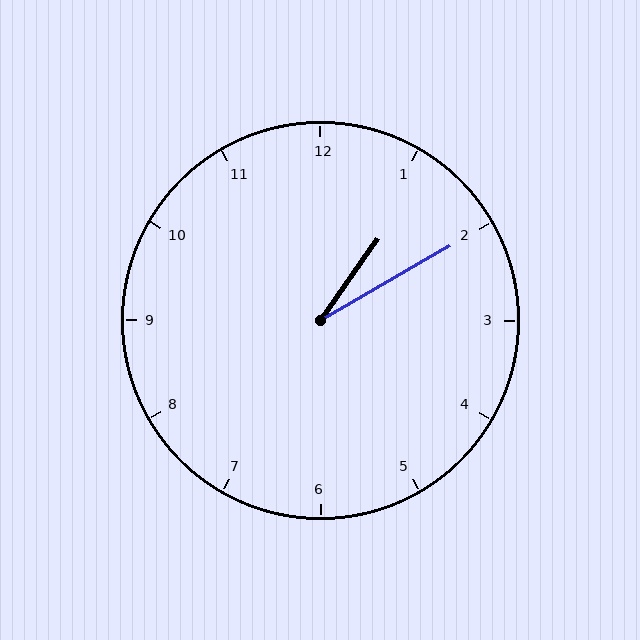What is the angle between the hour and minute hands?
Approximately 25 degrees.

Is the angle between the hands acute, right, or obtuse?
It is acute.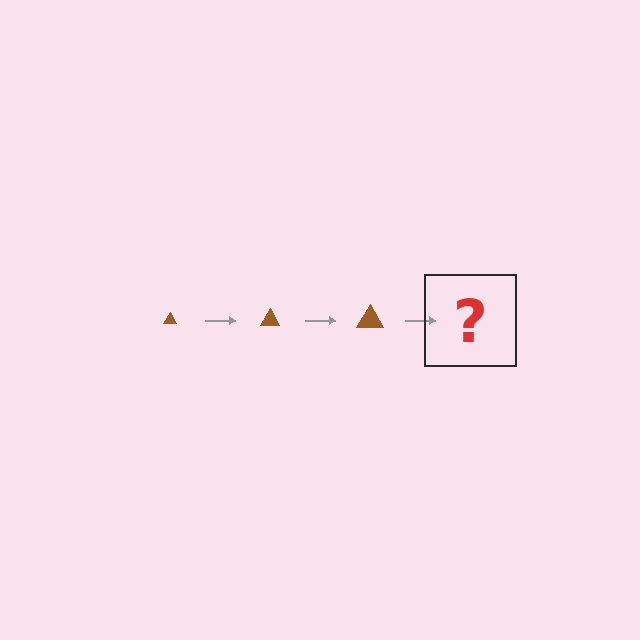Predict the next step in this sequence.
The next step is a brown triangle, larger than the previous one.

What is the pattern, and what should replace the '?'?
The pattern is that the triangle gets progressively larger each step. The '?' should be a brown triangle, larger than the previous one.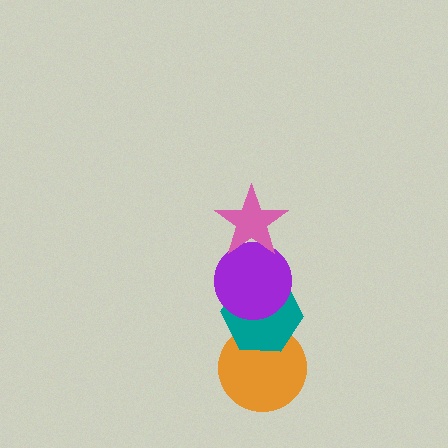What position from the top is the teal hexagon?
The teal hexagon is 3rd from the top.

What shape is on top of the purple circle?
The pink star is on top of the purple circle.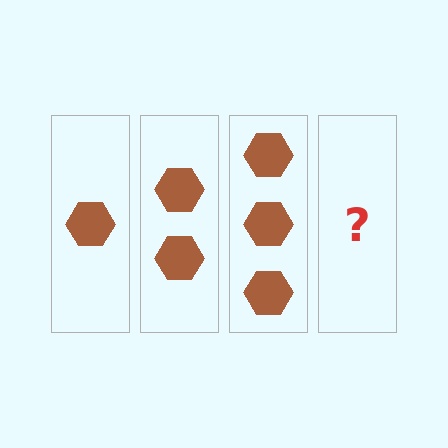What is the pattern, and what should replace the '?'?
The pattern is that each step adds one more hexagon. The '?' should be 4 hexagons.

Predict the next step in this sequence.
The next step is 4 hexagons.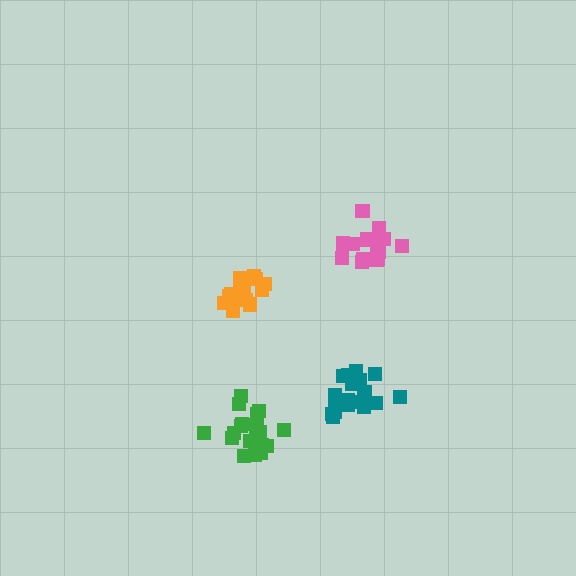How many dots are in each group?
Group 1: 19 dots, Group 2: 19 dots, Group 3: 16 dots, Group 4: 14 dots (68 total).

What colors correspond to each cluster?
The clusters are colored: teal, green, pink, orange.